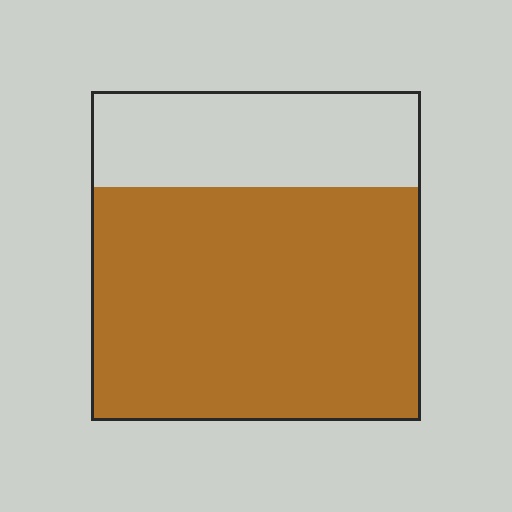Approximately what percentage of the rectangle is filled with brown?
Approximately 70%.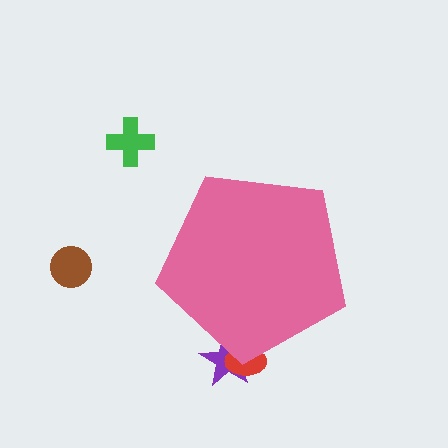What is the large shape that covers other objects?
A pink pentagon.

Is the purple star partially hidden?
Yes, the purple star is partially hidden behind the pink pentagon.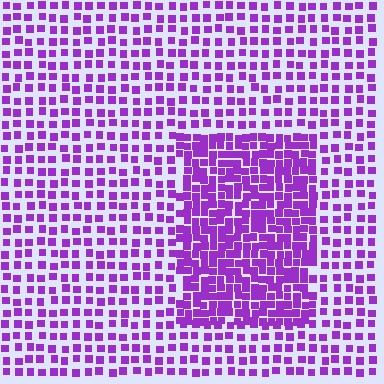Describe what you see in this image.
The image contains small purple elements arranged at two different densities. A rectangle-shaped region is visible where the elements are more densely packed than the surrounding area.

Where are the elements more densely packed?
The elements are more densely packed inside the rectangle boundary.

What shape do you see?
I see a rectangle.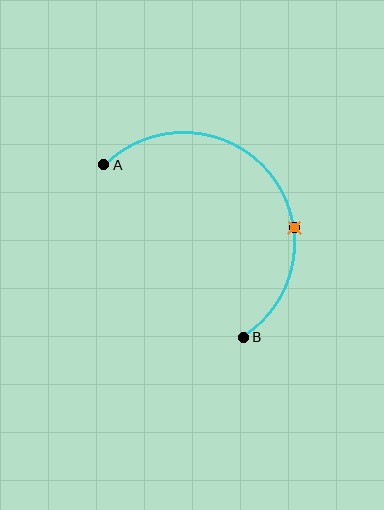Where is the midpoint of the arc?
The arc midpoint is the point on the curve farthest from the straight line joining A and B. It sits above and to the right of that line.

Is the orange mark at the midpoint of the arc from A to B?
No. The orange mark lies on the arc but is closer to endpoint B. The arc midpoint would be at the point on the curve equidistant along the arc from both A and B.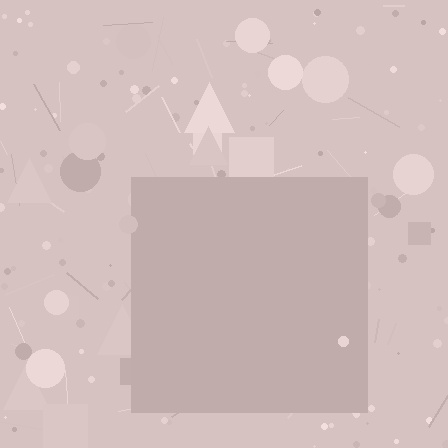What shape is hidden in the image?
A square is hidden in the image.